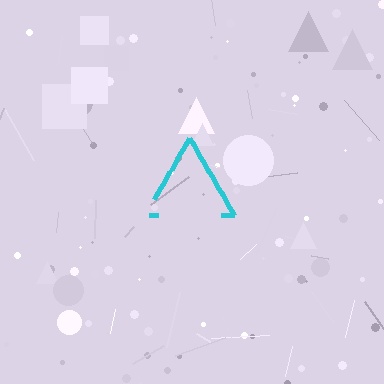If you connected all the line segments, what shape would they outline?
They would outline a triangle.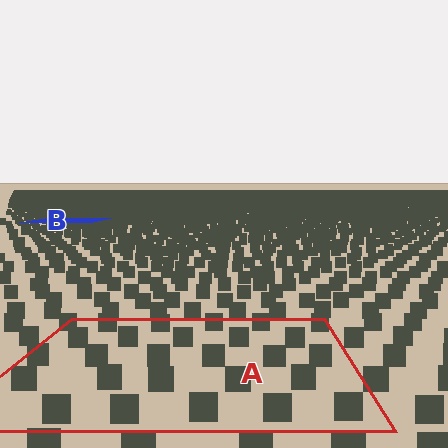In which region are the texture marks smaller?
The texture marks are smaller in region B, because it is farther away.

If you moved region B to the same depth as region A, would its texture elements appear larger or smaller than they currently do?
They would appear larger. At a closer depth, the same texture elements are projected at a bigger on-screen size.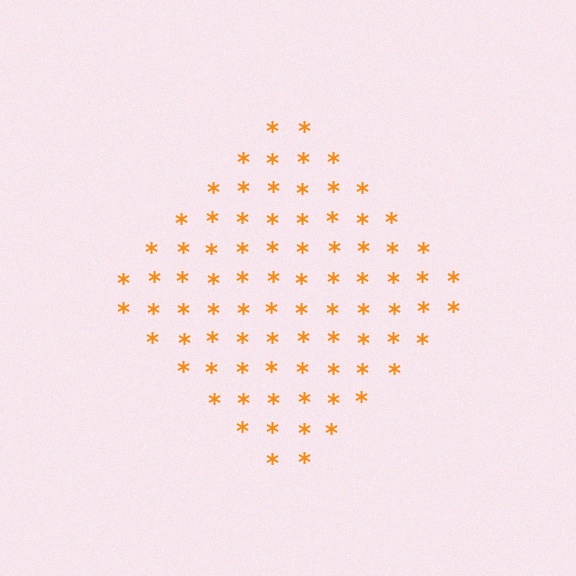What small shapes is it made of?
It is made of small asterisks.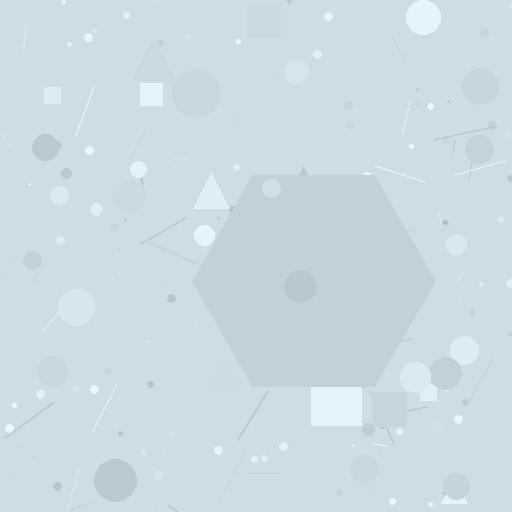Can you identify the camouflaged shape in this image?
The camouflaged shape is a hexagon.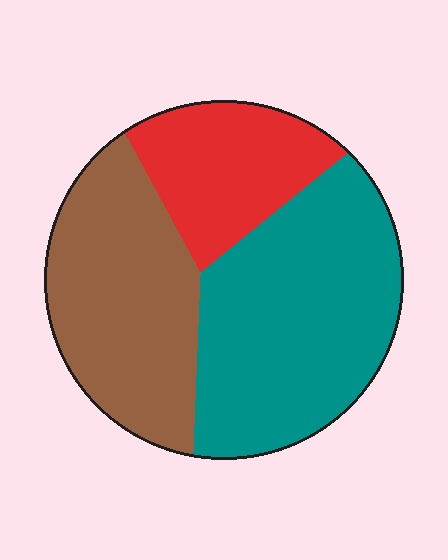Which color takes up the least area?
Red, at roughly 20%.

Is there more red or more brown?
Brown.